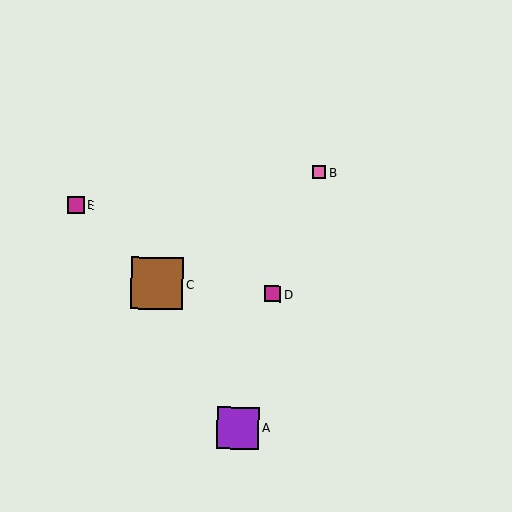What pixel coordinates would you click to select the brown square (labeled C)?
Click at (157, 284) to select the brown square C.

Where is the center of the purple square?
The center of the purple square is at (238, 428).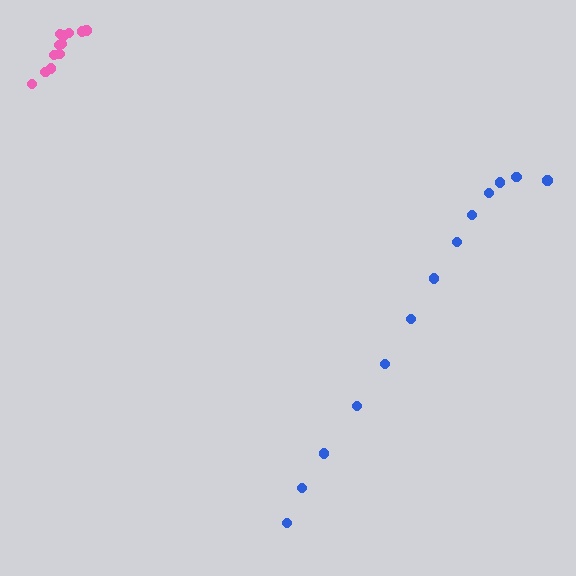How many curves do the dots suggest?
There are 2 distinct paths.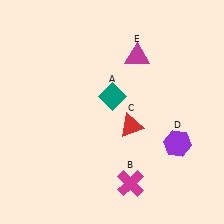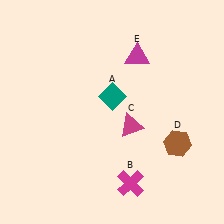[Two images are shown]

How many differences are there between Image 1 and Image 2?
There are 2 differences between the two images.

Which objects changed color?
C changed from red to magenta. D changed from purple to brown.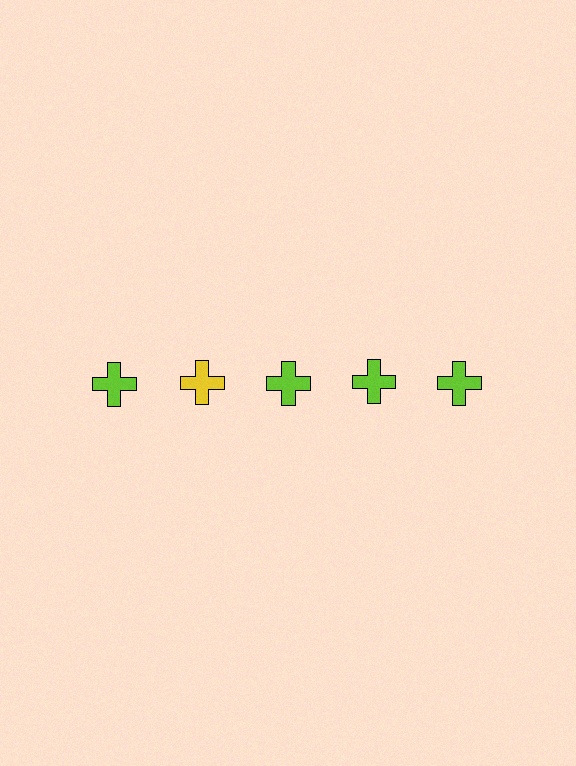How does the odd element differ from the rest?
It has a different color: yellow instead of lime.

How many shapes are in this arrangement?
There are 5 shapes arranged in a grid pattern.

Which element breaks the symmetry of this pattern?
The yellow cross in the top row, second from left column breaks the symmetry. All other shapes are lime crosses.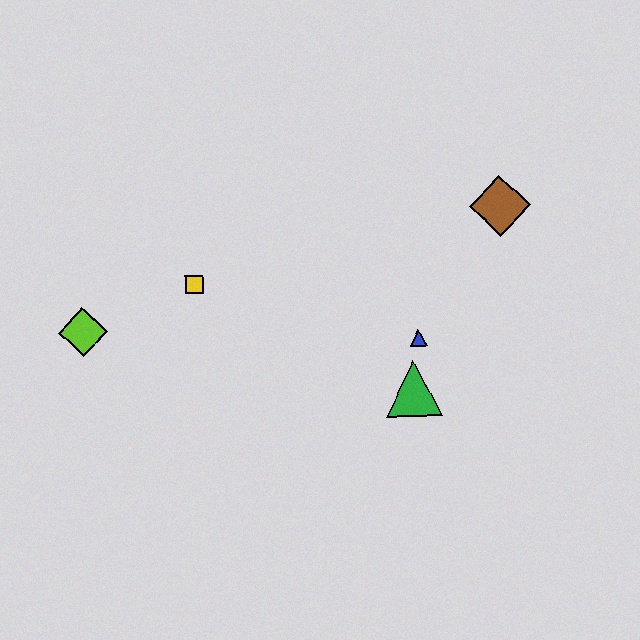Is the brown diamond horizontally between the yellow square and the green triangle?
No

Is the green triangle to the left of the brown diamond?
Yes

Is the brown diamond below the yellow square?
No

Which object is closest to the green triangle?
The blue triangle is closest to the green triangle.